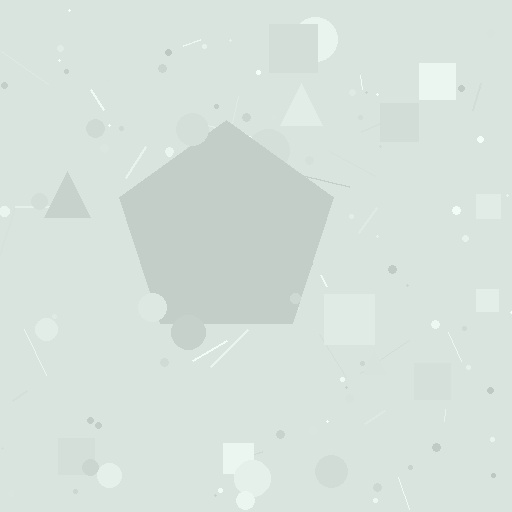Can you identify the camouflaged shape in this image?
The camouflaged shape is a pentagon.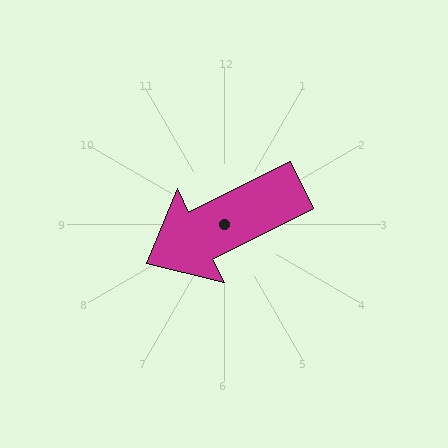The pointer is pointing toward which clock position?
Roughly 8 o'clock.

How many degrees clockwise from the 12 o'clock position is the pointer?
Approximately 243 degrees.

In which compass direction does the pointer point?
Southwest.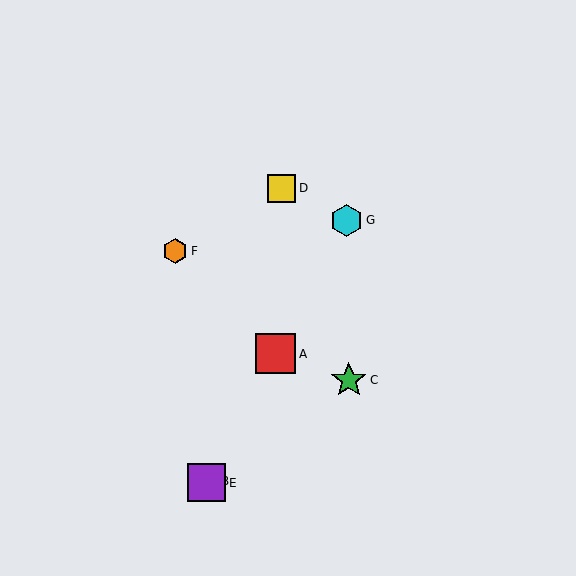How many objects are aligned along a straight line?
4 objects (A, B, E, G) are aligned along a straight line.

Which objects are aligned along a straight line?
Objects A, B, E, G are aligned along a straight line.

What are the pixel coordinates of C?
Object C is at (349, 380).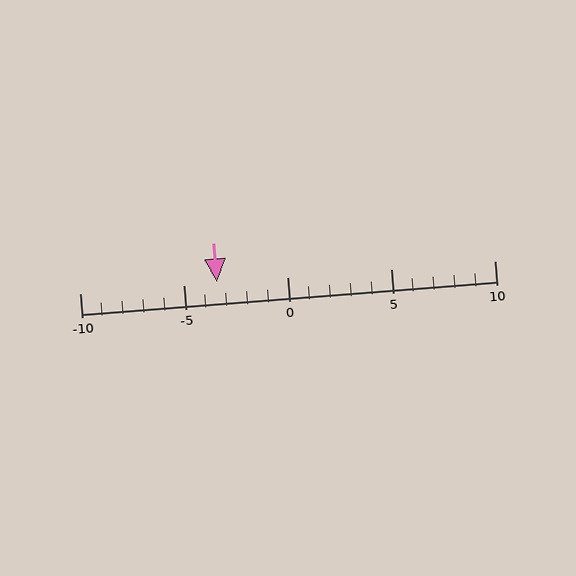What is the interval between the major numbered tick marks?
The major tick marks are spaced 5 units apart.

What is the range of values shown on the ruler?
The ruler shows values from -10 to 10.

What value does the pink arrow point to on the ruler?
The pink arrow points to approximately -3.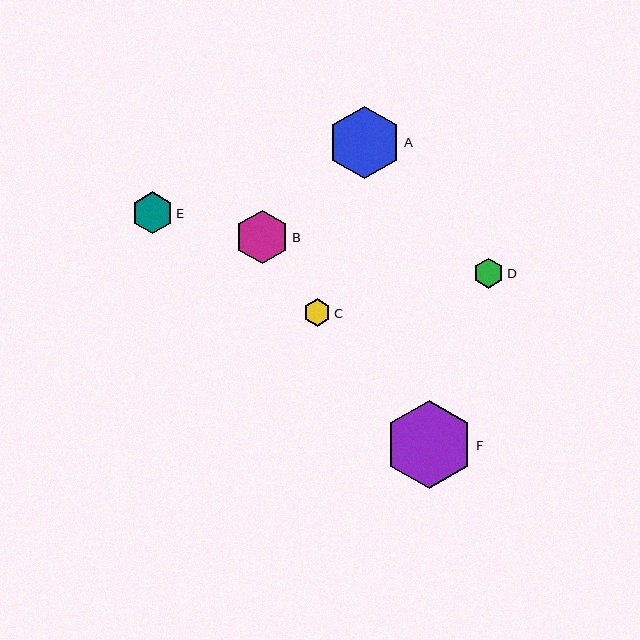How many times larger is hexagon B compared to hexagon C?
Hexagon B is approximately 2.0 times the size of hexagon C.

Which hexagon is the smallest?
Hexagon C is the smallest with a size of approximately 27 pixels.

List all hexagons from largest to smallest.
From largest to smallest: F, A, B, E, D, C.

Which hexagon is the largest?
Hexagon F is the largest with a size of approximately 88 pixels.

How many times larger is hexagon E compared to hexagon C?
Hexagon E is approximately 1.5 times the size of hexagon C.